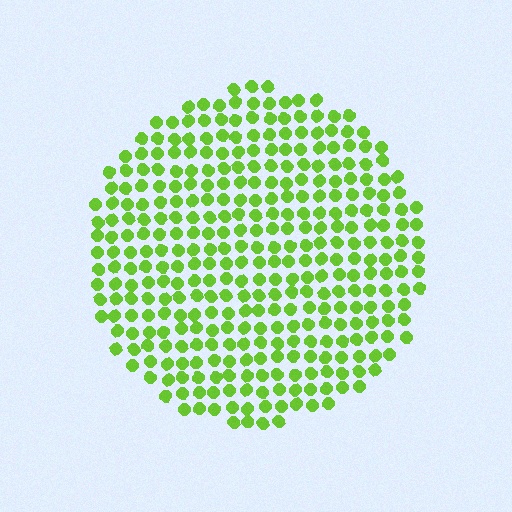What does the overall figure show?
The overall figure shows a circle.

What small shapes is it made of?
It is made of small circles.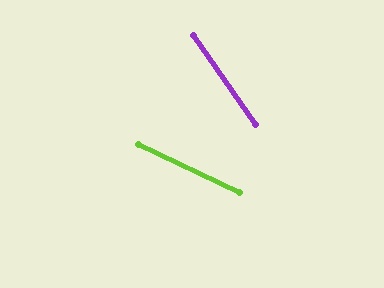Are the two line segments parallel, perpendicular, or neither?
Neither parallel nor perpendicular — they differ by about 30°.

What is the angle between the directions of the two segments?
Approximately 30 degrees.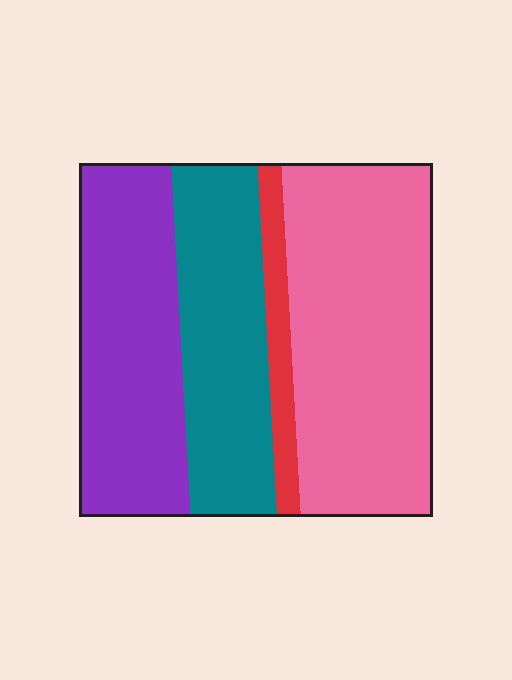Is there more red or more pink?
Pink.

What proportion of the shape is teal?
Teal takes up about one quarter (1/4) of the shape.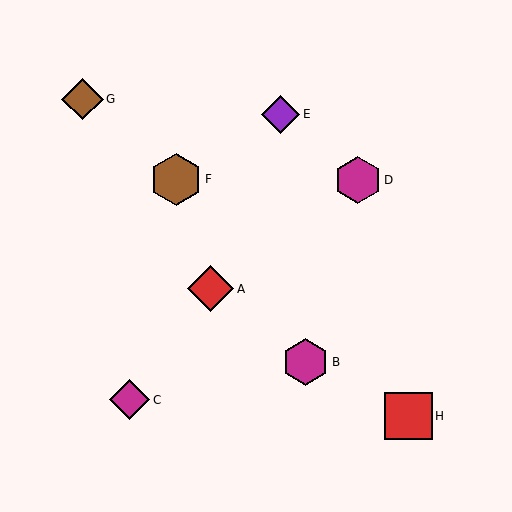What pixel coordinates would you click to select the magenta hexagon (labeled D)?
Click at (358, 180) to select the magenta hexagon D.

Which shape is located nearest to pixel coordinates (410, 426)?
The red square (labeled H) at (408, 416) is nearest to that location.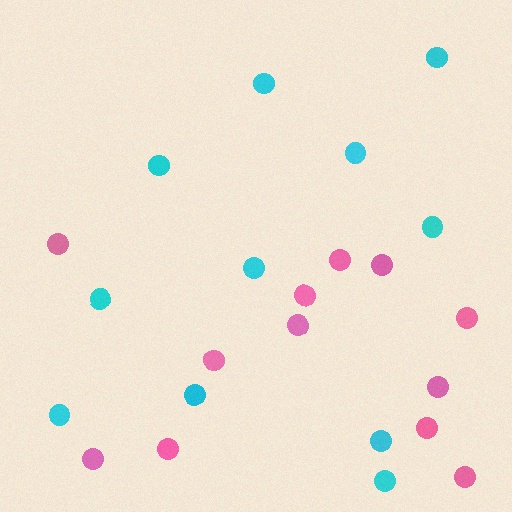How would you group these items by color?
There are 2 groups: one group of pink circles (12) and one group of cyan circles (11).